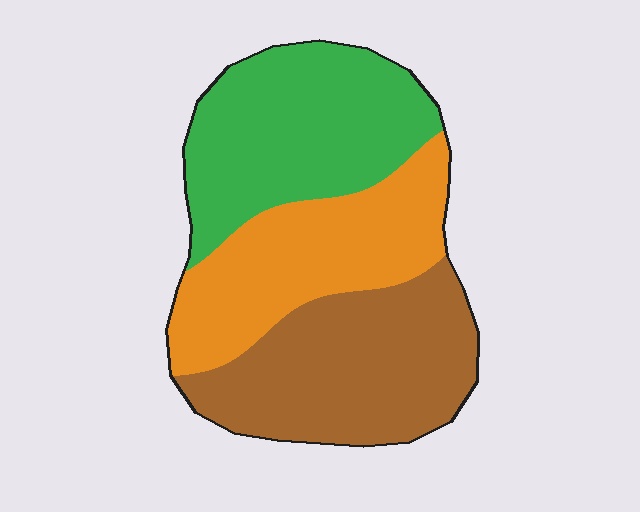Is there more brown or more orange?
Brown.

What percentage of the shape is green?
Green takes up between a quarter and a half of the shape.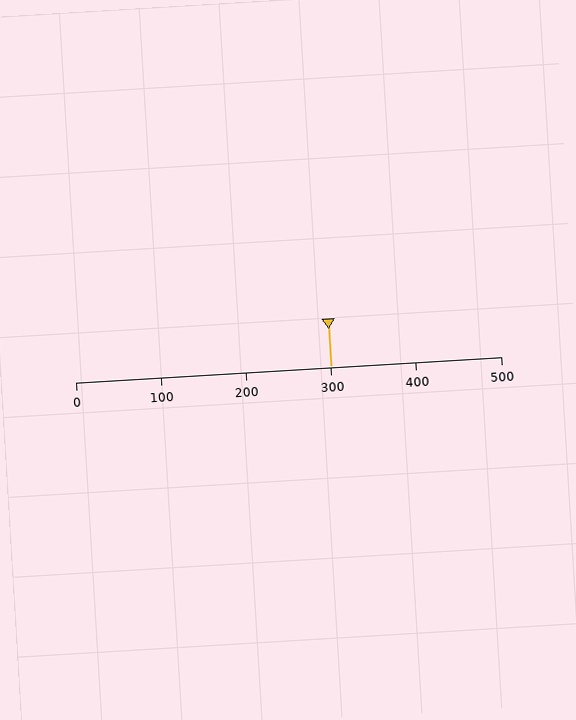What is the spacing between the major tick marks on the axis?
The major ticks are spaced 100 apart.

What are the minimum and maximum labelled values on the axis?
The axis runs from 0 to 500.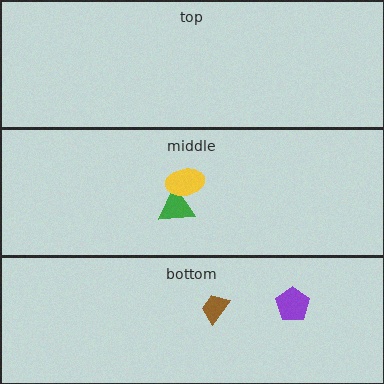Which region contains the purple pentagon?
The bottom region.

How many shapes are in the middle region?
2.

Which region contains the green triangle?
The middle region.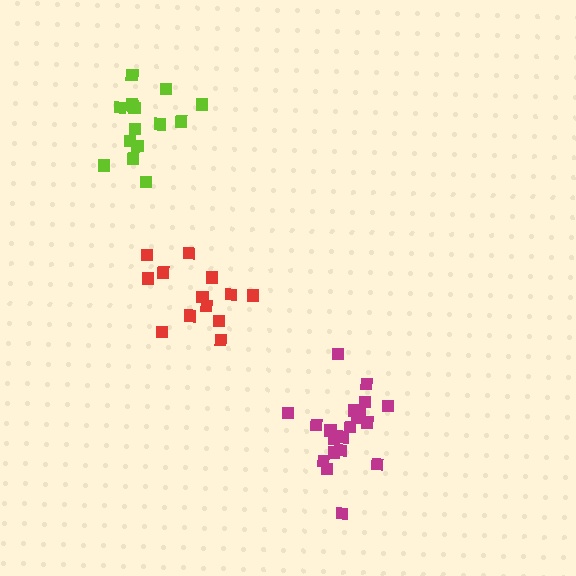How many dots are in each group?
Group 1: 15 dots, Group 2: 20 dots, Group 3: 14 dots (49 total).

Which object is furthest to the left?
The lime cluster is leftmost.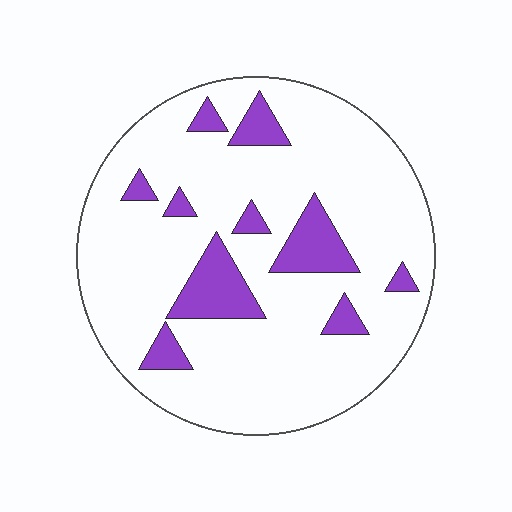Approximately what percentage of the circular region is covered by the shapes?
Approximately 15%.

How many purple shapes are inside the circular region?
10.